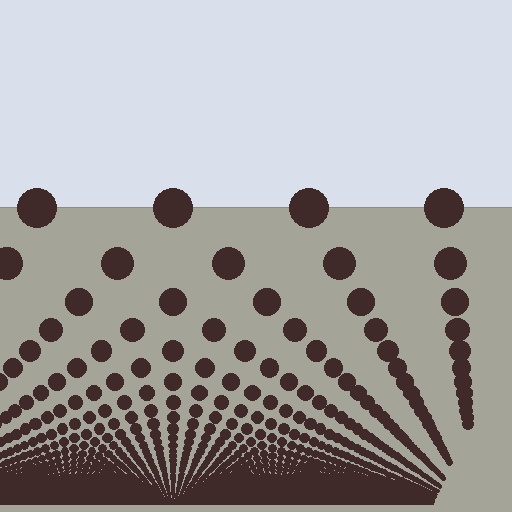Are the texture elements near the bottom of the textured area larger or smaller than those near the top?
Smaller. The gradient is inverted — elements near the bottom are smaller and denser.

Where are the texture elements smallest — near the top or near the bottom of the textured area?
Near the bottom.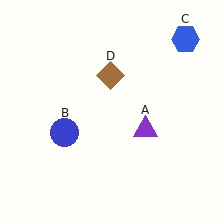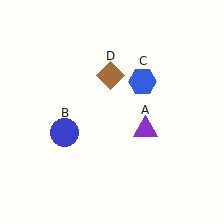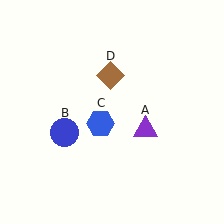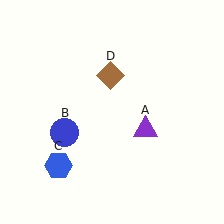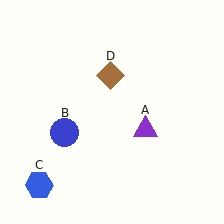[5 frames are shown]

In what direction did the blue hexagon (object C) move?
The blue hexagon (object C) moved down and to the left.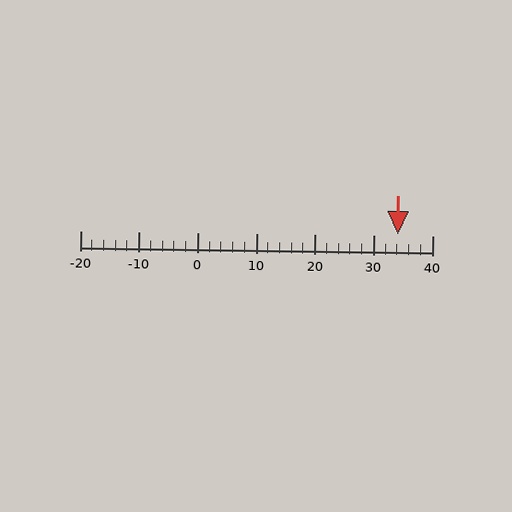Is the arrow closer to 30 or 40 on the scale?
The arrow is closer to 30.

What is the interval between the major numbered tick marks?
The major tick marks are spaced 10 units apart.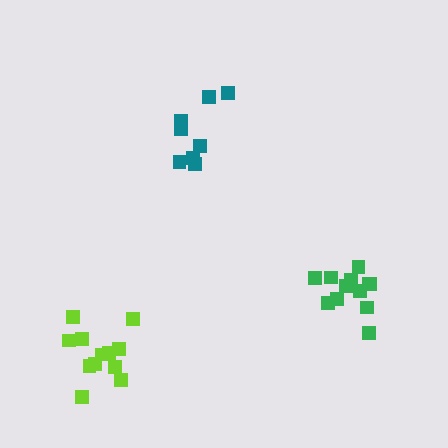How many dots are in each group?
Group 1: 13 dots, Group 2: 8 dots, Group 3: 12 dots (33 total).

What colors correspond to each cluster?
The clusters are colored: lime, teal, green.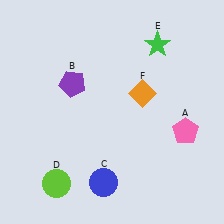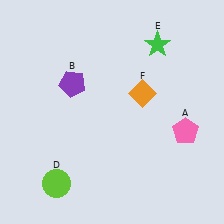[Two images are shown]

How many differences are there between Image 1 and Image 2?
There is 1 difference between the two images.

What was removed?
The blue circle (C) was removed in Image 2.